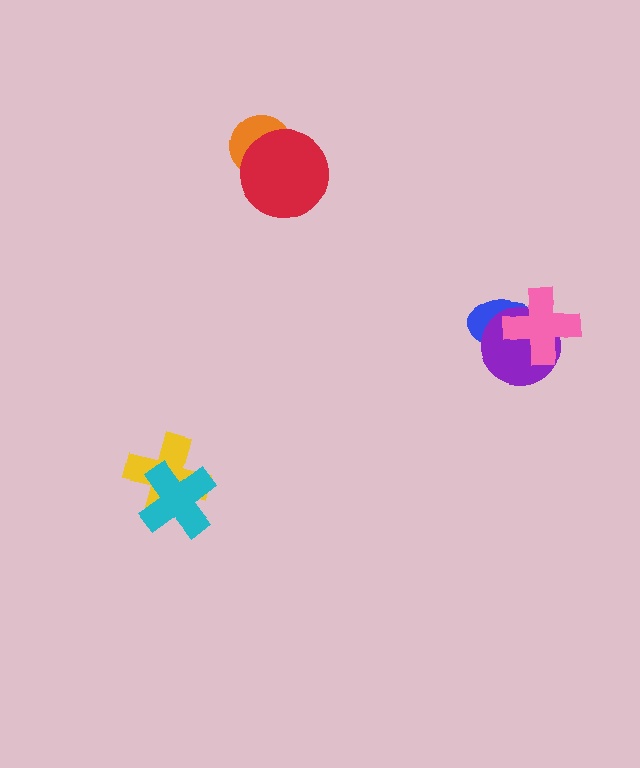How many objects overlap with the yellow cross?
1 object overlaps with the yellow cross.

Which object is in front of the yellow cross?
The cyan cross is in front of the yellow cross.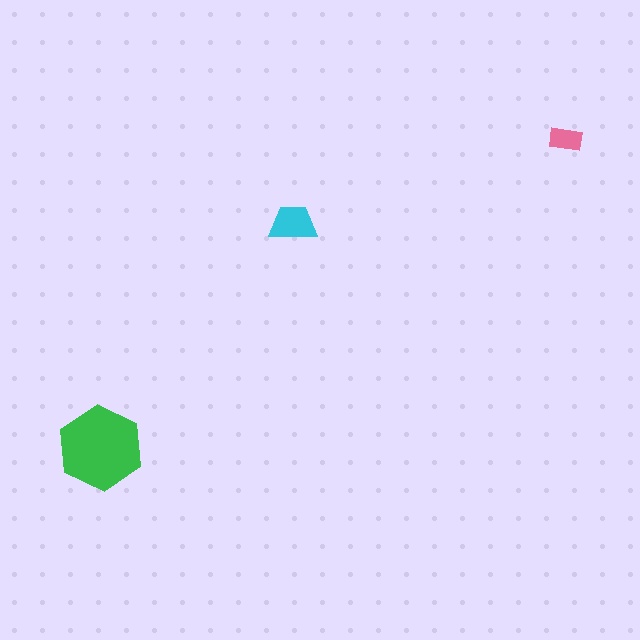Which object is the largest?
The green hexagon.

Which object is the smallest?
The pink rectangle.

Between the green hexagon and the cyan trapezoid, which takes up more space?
The green hexagon.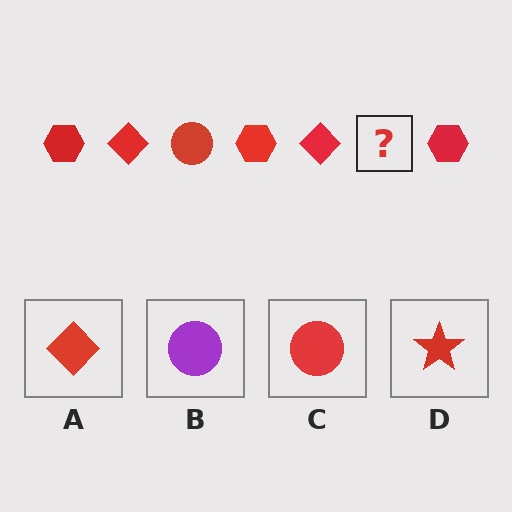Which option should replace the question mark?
Option C.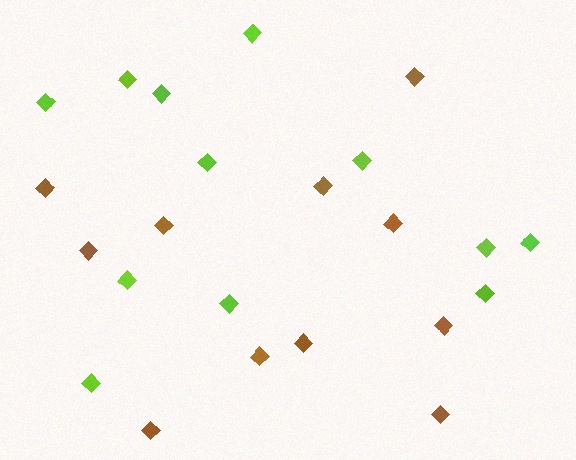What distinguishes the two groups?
There are 2 groups: one group of brown diamonds (11) and one group of lime diamonds (12).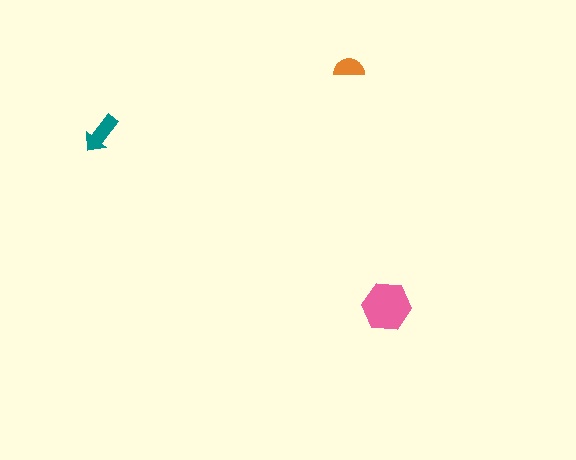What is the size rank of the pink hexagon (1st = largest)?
1st.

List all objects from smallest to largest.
The orange semicircle, the teal arrow, the pink hexagon.